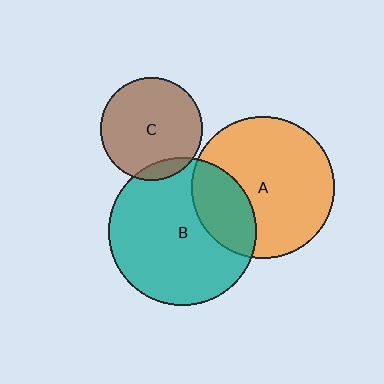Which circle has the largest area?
Circle B (teal).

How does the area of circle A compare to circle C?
Approximately 1.9 times.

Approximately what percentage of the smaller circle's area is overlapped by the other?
Approximately 10%.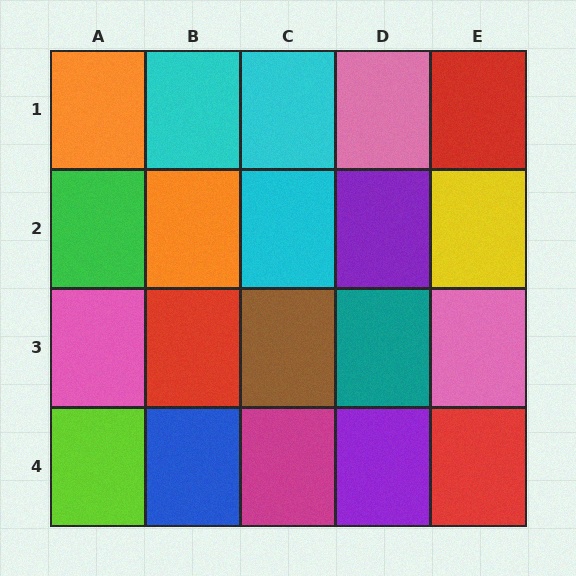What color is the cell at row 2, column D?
Purple.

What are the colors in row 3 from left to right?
Pink, red, brown, teal, pink.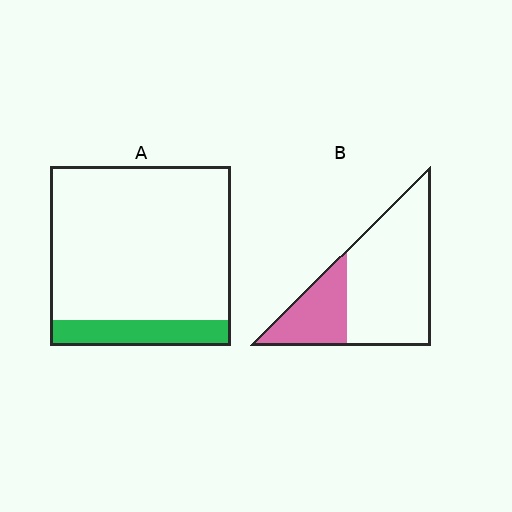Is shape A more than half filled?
No.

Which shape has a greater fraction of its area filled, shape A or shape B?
Shape B.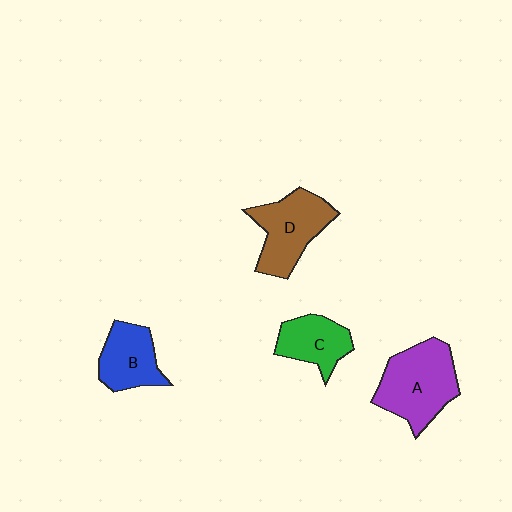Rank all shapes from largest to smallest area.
From largest to smallest: A (purple), D (brown), B (blue), C (green).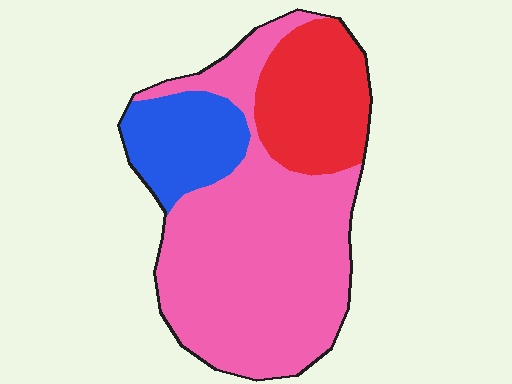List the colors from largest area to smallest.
From largest to smallest: pink, red, blue.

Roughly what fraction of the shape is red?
Red takes up about one fifth (1/5) of the shape.